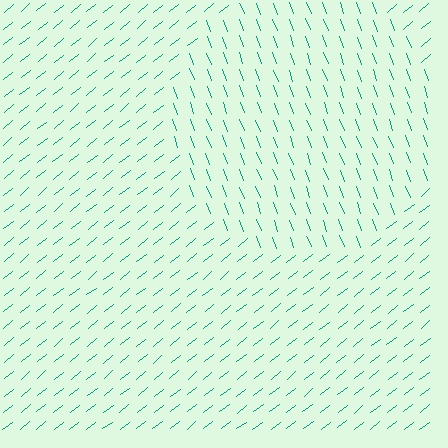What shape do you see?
I see a circle.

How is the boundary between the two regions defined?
The boundary is defined purely by a change in line orientation (approximately 72 degrees difference). All lines are the same color and thickness.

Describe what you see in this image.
The image is filled with small teal line segments. A circle region in the image has lines oriented differently from the surrounding lines, creating a visible texture boundary.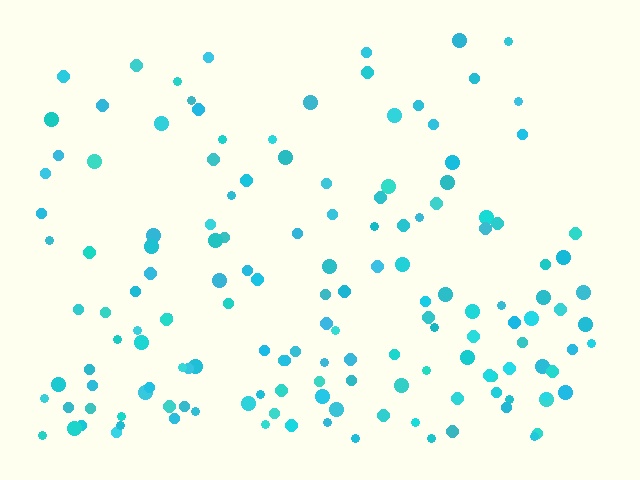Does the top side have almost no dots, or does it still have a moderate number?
Still a moderate number, just noticeably fewer than the bottom.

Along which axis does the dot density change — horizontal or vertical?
Vertical.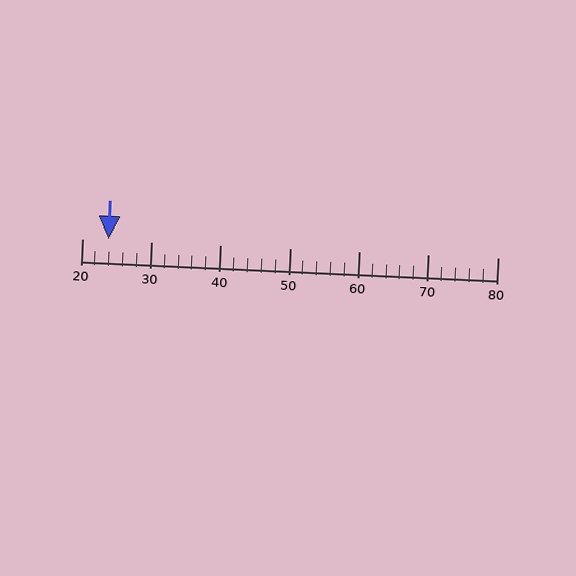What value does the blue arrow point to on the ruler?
The blue arrow points to approximately 24.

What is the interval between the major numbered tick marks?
The major tick marks are spaced 10 units apart.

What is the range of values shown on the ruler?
The ruler shows values from 20 to 80.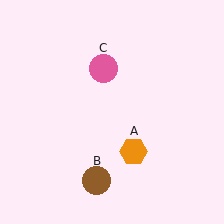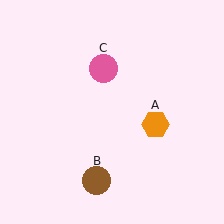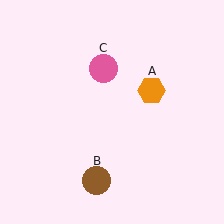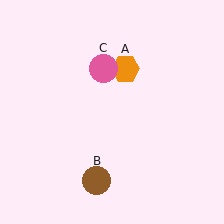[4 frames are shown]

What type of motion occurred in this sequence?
The orange hexagon (object A) rotated counterclockwise around the center of the scene.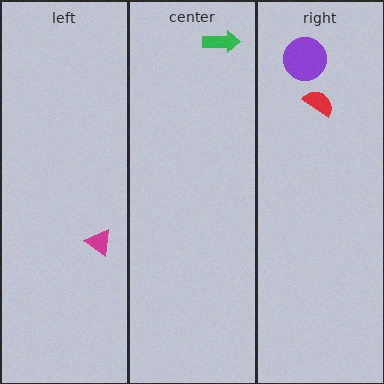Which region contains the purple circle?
The right region.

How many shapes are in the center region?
1.